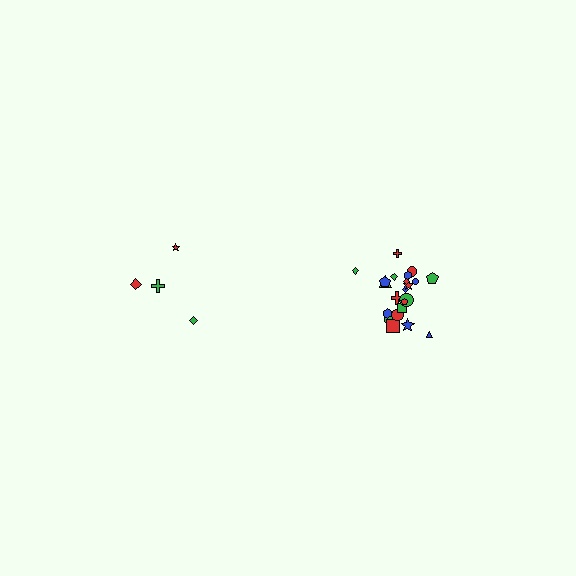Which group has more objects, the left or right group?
The right group.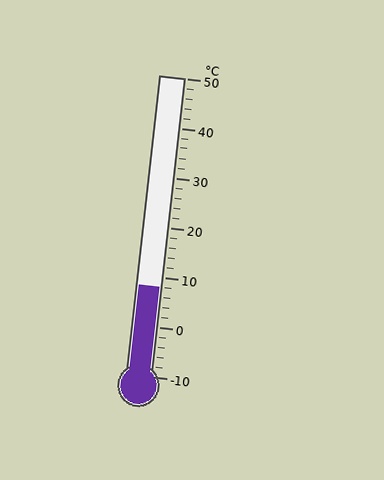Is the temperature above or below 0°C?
The temperature is above 0°C.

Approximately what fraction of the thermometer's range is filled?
The thermometer is filled to approximately 30% of its range.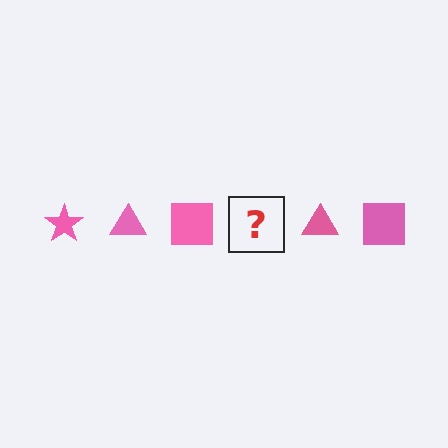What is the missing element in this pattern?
The missing element is a pink star.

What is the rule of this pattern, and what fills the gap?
The rule is that the pattern cycles through star, triangle, square shapes in pink. The gap should be filled with a pink star.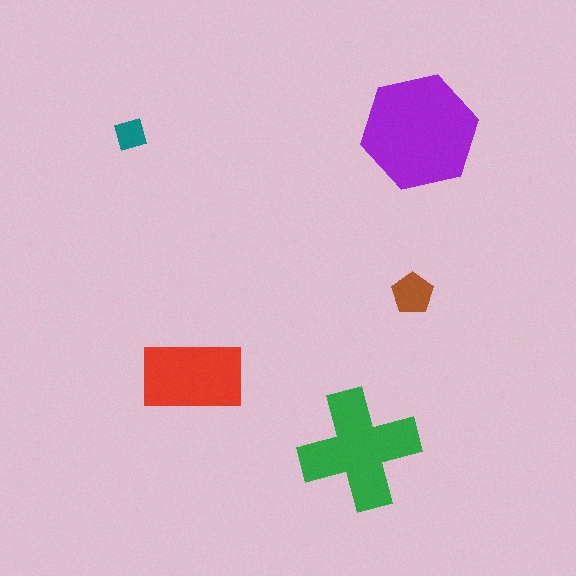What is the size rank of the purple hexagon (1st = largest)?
1st.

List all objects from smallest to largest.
The teal square, the brown pentagon, the red rectangle, the green cross, the purple hexagon.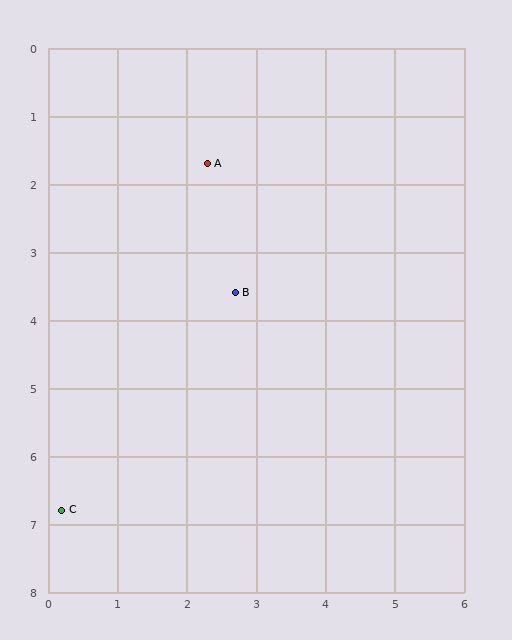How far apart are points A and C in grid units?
Points A and C are about 5.5 grid units apart.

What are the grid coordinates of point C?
Point C is at approximately (0.2, 6.8).